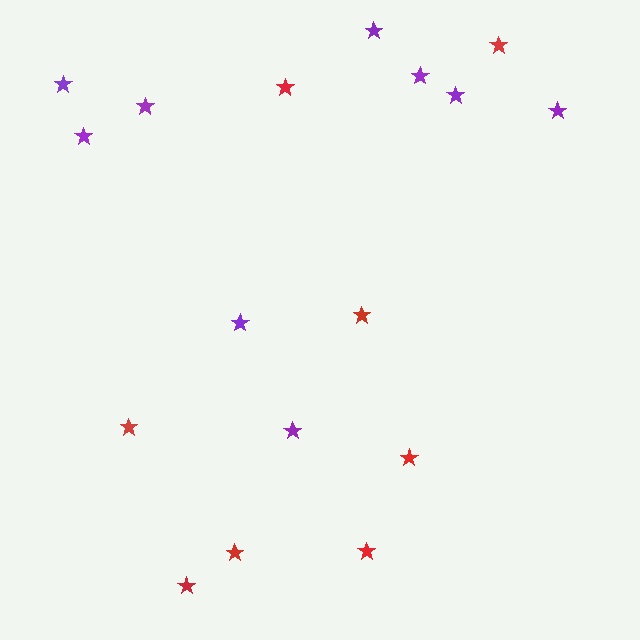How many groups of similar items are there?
There are 2 groups: one group of red stars (8) and one group of purple stars (9).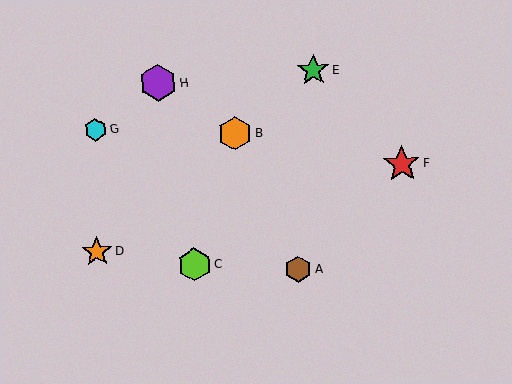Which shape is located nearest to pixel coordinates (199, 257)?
The lime hexagon (labeled C) at (194, 265) is nearest to that location.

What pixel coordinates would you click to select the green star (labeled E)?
Click at (313, 70) to select the green star E.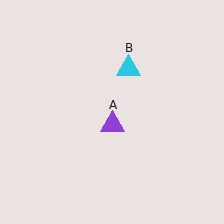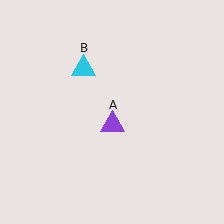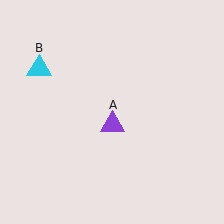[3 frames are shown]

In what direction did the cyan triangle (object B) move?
The cyan triangle (object B) moved left.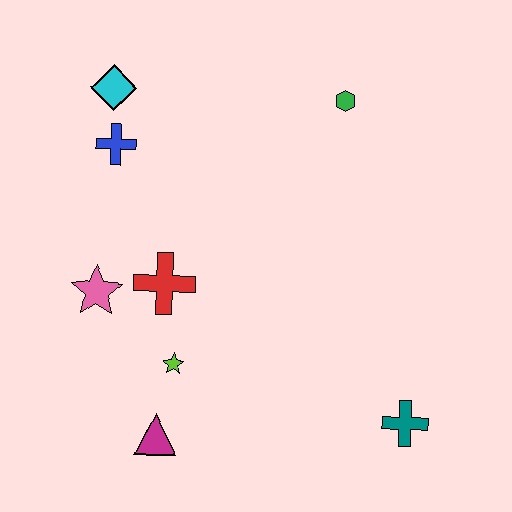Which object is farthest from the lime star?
The green hexagon is farthest from the lime star.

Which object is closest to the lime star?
The magenta triangle is closest to the lime star.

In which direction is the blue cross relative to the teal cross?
The blue cross is to the left of the teal cross.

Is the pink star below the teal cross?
No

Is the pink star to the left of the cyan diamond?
Yes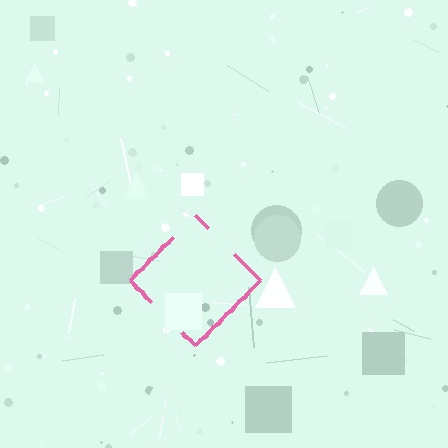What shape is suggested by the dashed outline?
The dashed outline suggests a diamond.